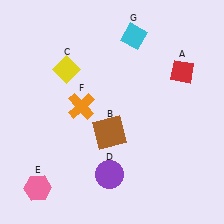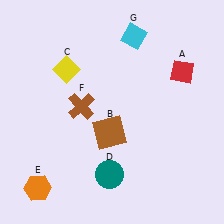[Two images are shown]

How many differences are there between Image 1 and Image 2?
There are 3 differences between the two images.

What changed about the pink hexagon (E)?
In Image 1, E is pink. In Image 2, it changed to orange.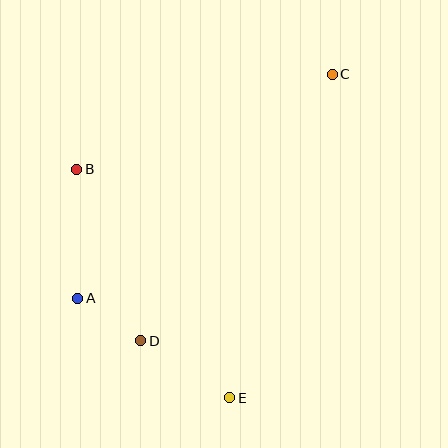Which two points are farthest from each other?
Points C and E are farthest from each other.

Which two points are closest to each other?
Points A and D are closest to each other.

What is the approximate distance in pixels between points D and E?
The distance between D and E is approximately 106 pixels.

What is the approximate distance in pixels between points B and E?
The distance between B and E is approximately 275 pixels.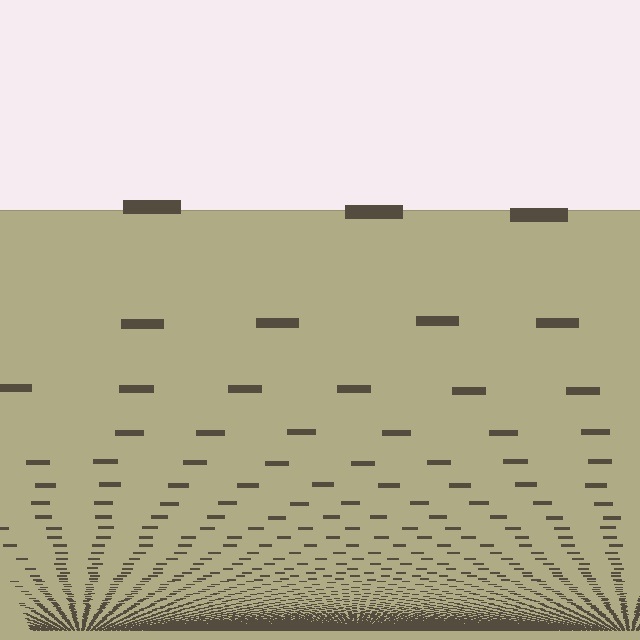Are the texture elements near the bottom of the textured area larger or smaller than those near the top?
Smaller. The gradient is inverted — elements near the bottom are smaller and denser.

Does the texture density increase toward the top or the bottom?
Density increases toward the bottom.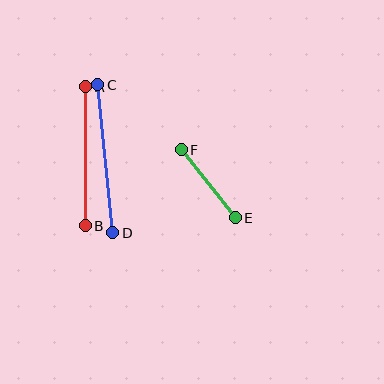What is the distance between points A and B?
The distance is approximately 139 pixels.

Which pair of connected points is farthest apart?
Points C and D are farthest apart.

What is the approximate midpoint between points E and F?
The midpoint is at approximately (208, 184) pixels.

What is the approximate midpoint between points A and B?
The midpoint is at approximately (85, 156) pixels.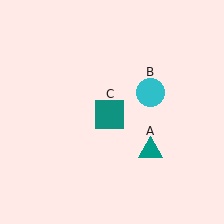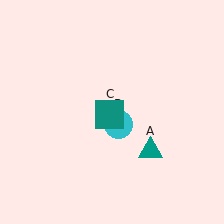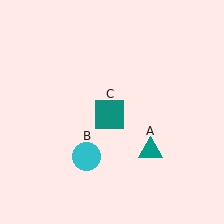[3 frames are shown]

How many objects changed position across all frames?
1 object changed position: cyan circle (object B).